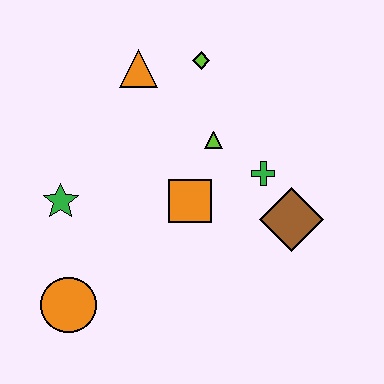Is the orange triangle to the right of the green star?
Yes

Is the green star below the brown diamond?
No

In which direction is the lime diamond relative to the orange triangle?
The lime diamond is to the right of the orange triangle.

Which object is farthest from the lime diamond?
The orange circle is farthest from the lime diamond.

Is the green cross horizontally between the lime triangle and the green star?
No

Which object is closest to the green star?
The orange circle is closest to the green star.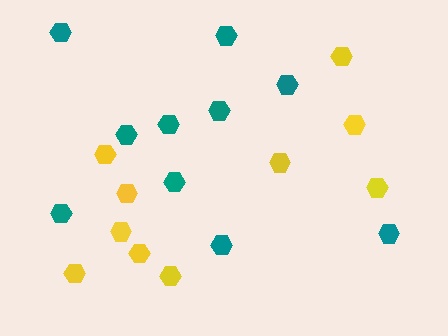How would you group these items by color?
There are 2 groups: one group of teal hexagons (10) and one group of yellow hexagons (10).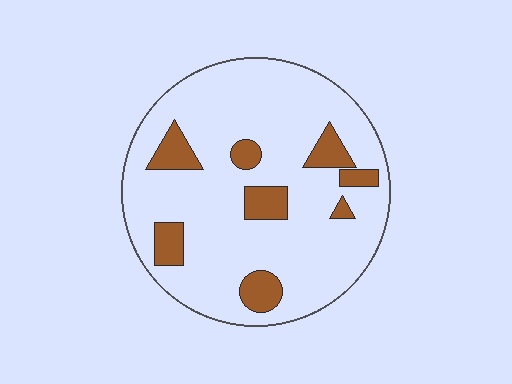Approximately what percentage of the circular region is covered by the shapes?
Approximately 15%.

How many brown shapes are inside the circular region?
8.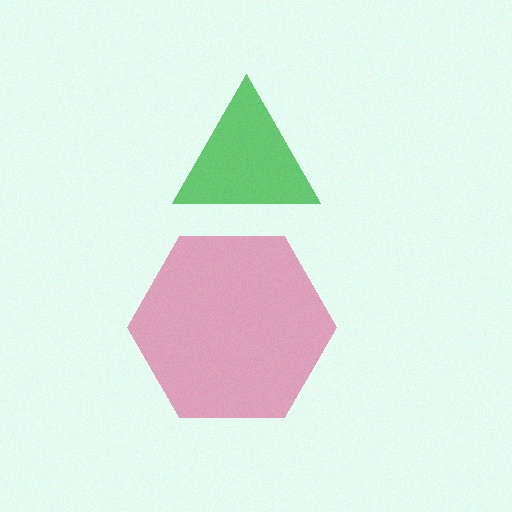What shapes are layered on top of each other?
The layered shapes are: a green triangle, a pink hexagon.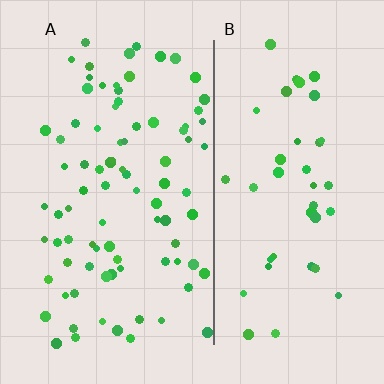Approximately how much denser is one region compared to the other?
Approximately 2.1× — region A over region B.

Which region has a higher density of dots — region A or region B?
A (the left).